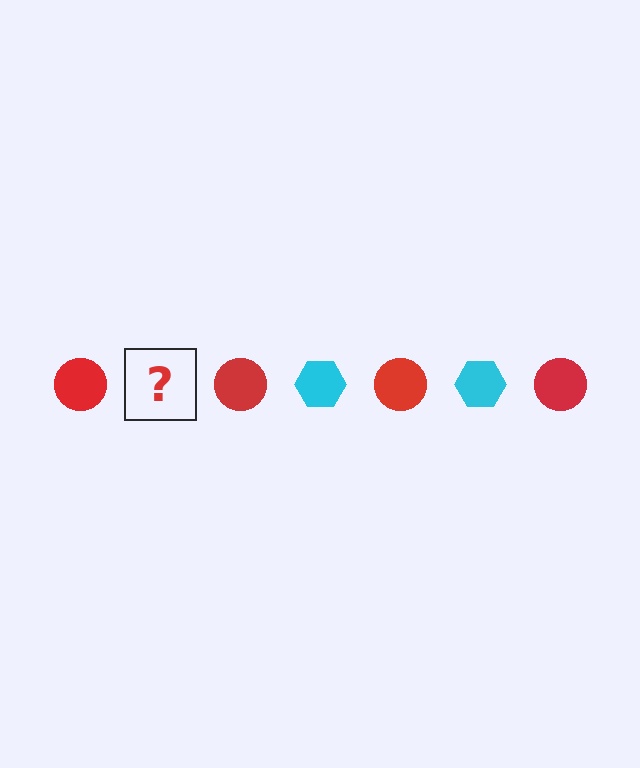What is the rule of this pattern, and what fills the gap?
The rule is that the pattern alternates between red circle and cyan hexagon. The gap should be filled with a cyan hexagon.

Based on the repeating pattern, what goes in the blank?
The blank should be a cyan hexagon.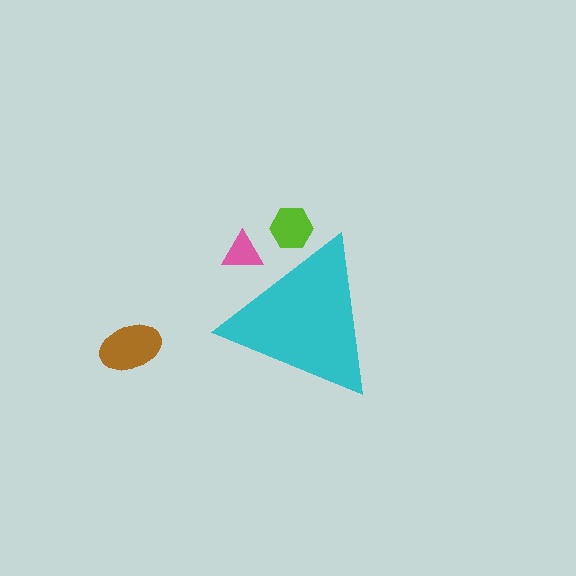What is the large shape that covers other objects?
A cyan triangle.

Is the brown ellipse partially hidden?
No, the brown ellipse is fully visible.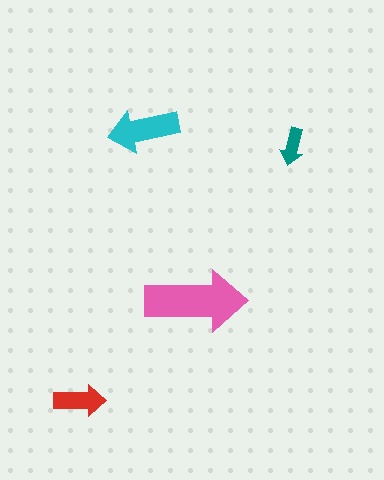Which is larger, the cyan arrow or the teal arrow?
The cyan one.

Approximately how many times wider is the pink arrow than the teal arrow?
About 2.5 times wider.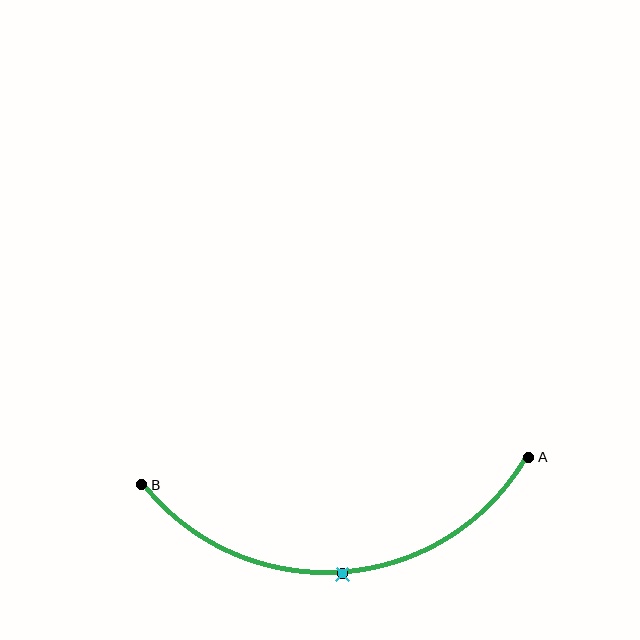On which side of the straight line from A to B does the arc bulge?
The arc bulges below the straight line connecting A and B.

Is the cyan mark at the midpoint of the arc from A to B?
Yes. The cyan mark lies on the arc at equal arc-length from both A and B — it is the arc midpoint.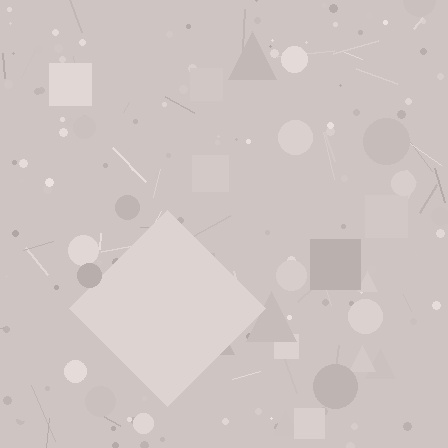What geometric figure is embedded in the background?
A diamond is embedded in the background.